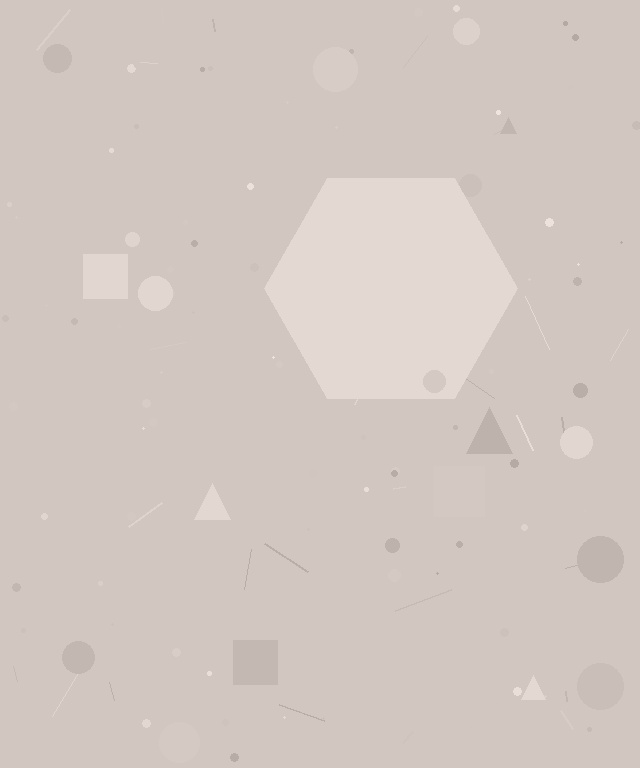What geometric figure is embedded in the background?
A hexagon is embedded in the background.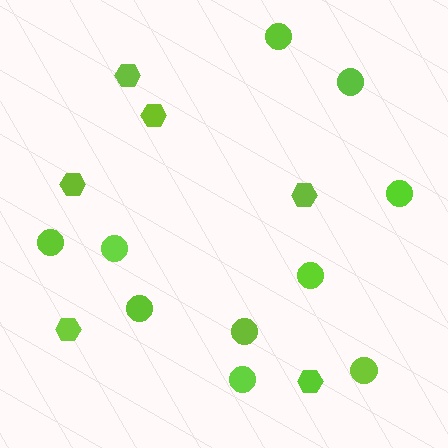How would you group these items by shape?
There are 2 groups: one group of circles (10) and one group of hexagons (6).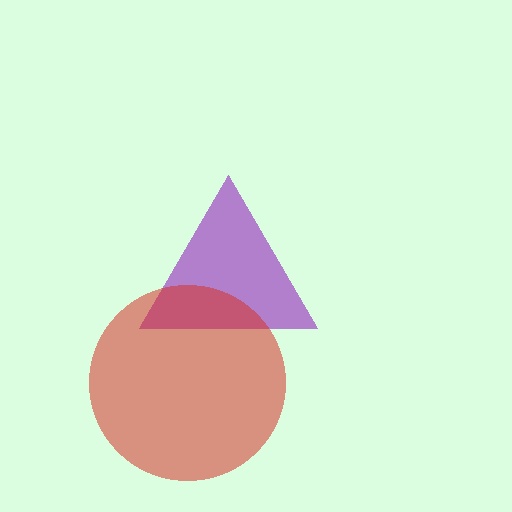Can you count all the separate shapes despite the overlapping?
Yes, there are 2 separate shapes.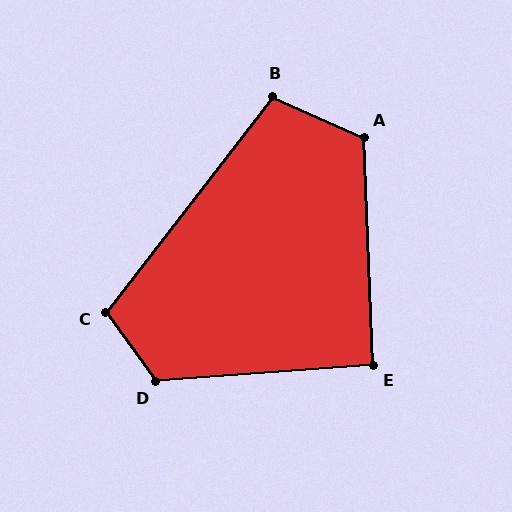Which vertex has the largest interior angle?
D, at approximately 122 degrees.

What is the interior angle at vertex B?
Approximately 104 degrees (obtuse).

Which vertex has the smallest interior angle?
E, at approximately 92 degrees.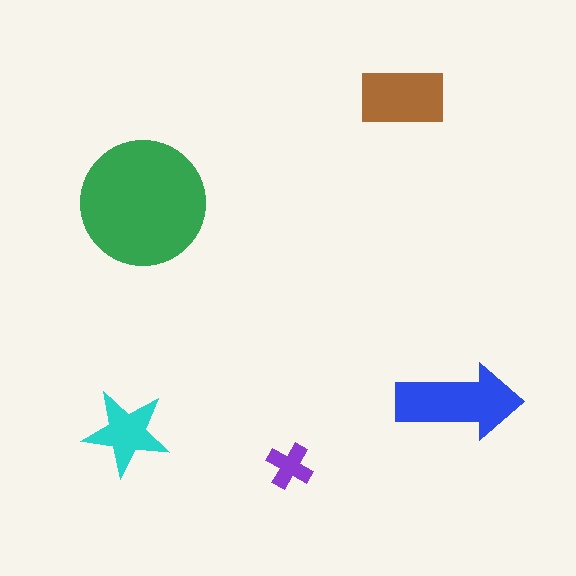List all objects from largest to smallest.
The green circle, the blue arrow, the brown rectangle, the cyan star, the purple cross.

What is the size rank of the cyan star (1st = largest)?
4th.